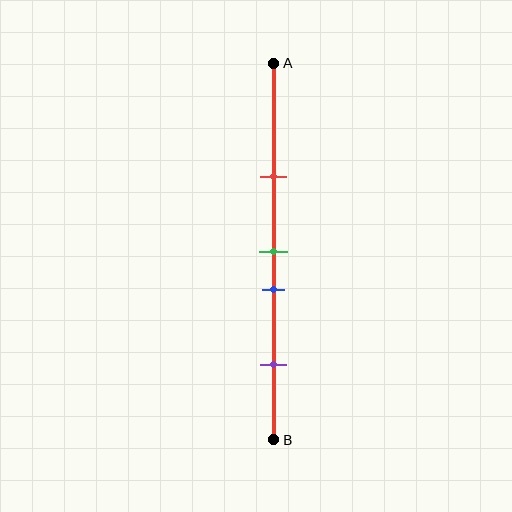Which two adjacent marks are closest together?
The green and blue marks are the closest adjacent pair.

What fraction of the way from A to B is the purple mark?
The purple mark is approximately 80% (0.8) of the way from A to B.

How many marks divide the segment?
There are 4 marks dividing the segment.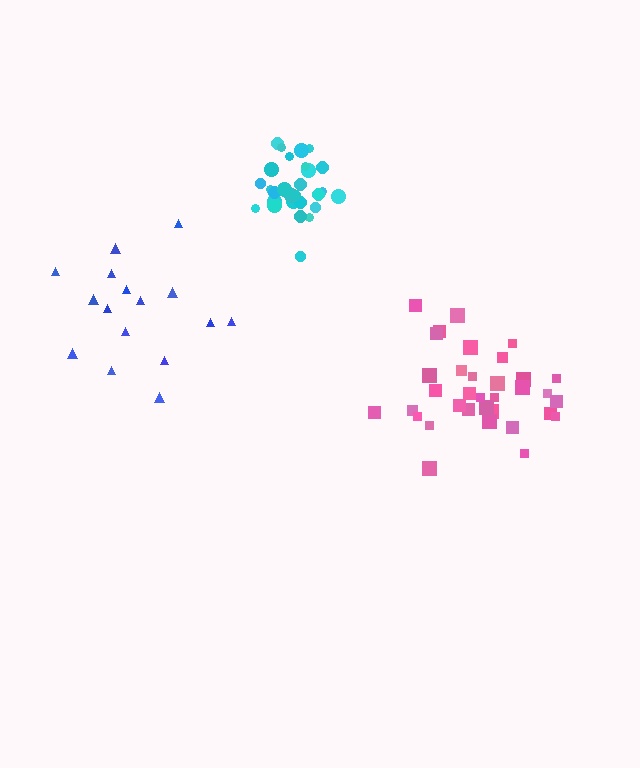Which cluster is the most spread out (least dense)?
Blue.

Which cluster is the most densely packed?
Cyan.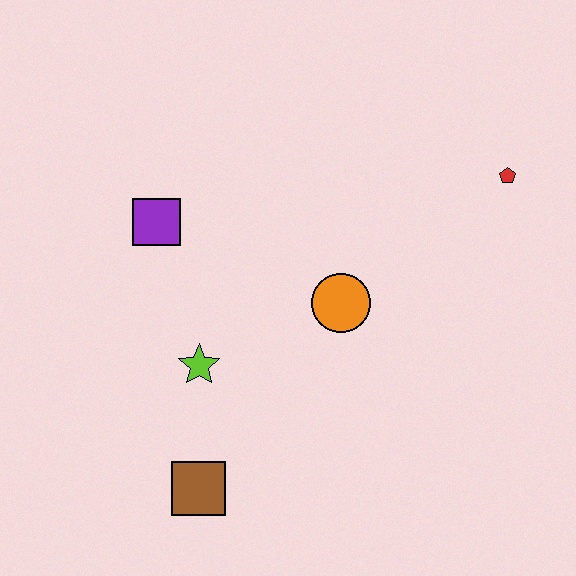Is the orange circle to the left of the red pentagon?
Yes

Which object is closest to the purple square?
The lime star is closest to the purple square.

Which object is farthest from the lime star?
The red pentagon is farthest from the lime star.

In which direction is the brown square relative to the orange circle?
The brown square is below the orange circle.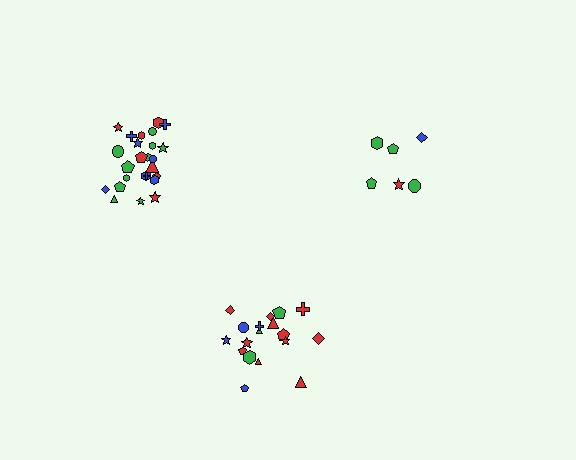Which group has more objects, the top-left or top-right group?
The top-left group.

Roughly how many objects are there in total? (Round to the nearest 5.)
Roughly 50 objects in total.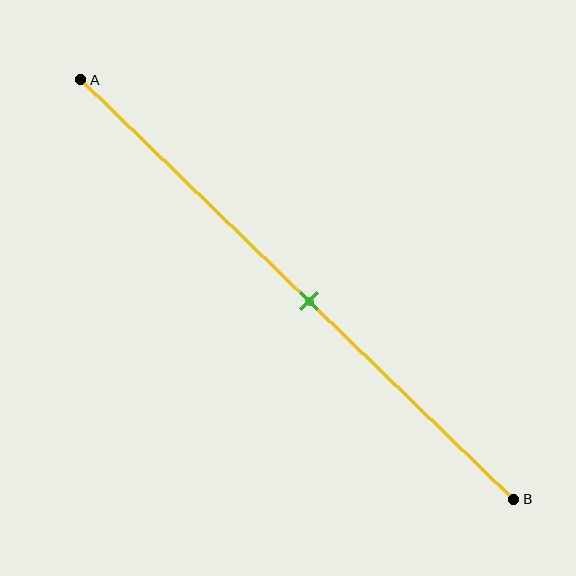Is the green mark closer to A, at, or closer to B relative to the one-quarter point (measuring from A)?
The green mark is closer to point B than the one-quarter point of segment AB.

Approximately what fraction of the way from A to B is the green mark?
The green mark is approximately 55% of the way from A to B.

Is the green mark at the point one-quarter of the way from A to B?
No, the mark is at about 55% from A, not at the 25% one-quarter point.